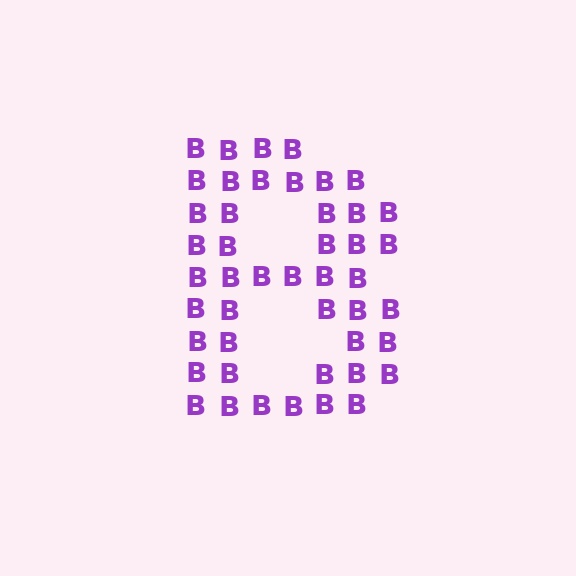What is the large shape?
The large shape is the letter B.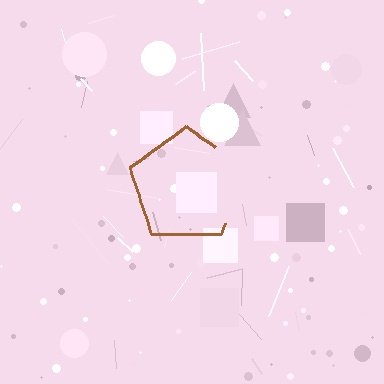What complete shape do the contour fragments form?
The contour fragments form a pentagon.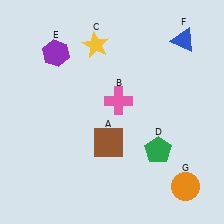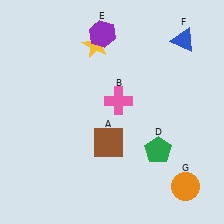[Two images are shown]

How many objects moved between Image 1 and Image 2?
1 object moved between the two images.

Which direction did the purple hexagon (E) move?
The purple hexagon (E) moved right.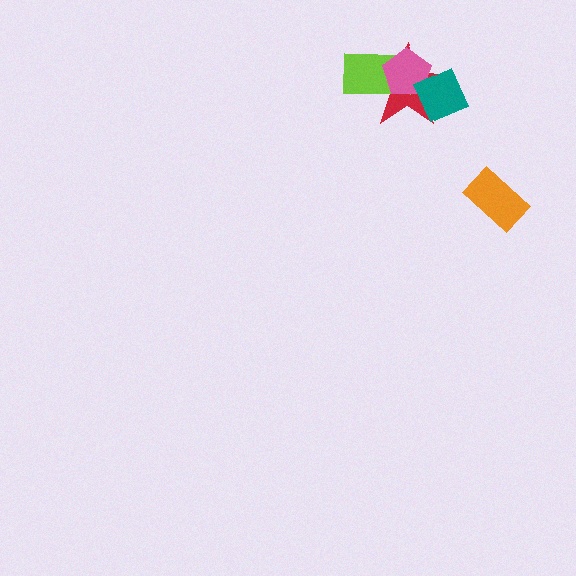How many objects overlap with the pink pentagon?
3 objects overlap with the pink pentagon.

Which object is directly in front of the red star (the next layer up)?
The lime rectangle is directly in front of the red star.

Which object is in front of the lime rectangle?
The pink pentagon is in front of the lime rectangle.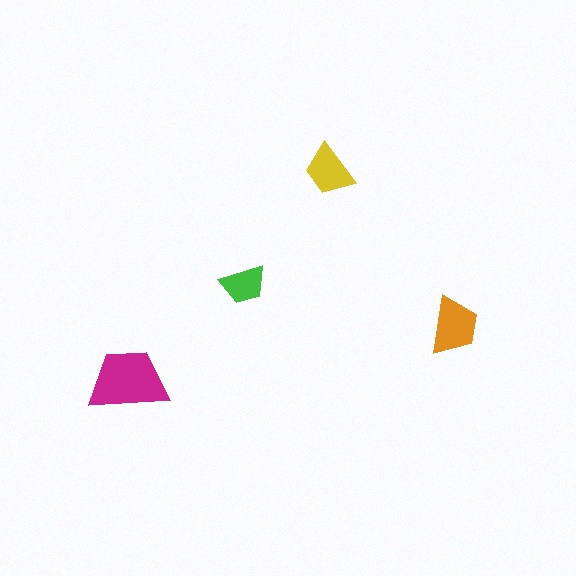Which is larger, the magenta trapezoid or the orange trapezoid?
The magenta one.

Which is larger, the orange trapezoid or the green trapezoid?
The orange one.